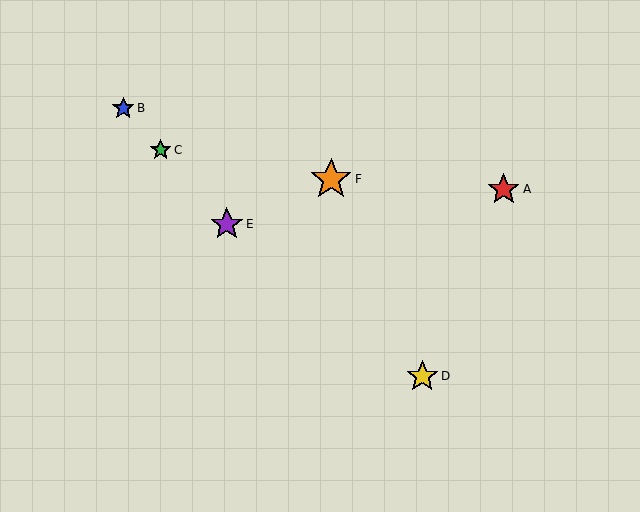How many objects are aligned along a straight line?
3 objects (B, C, E) are aligned along a straight line.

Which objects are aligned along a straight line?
Objects B, C, E are aligned along a straight line.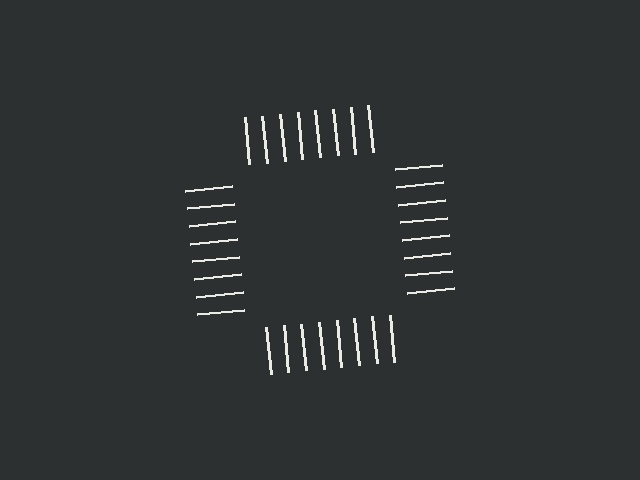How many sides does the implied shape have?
4 sides — the line-ends trace a square.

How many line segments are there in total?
32 — 8 along each of the 4 edges.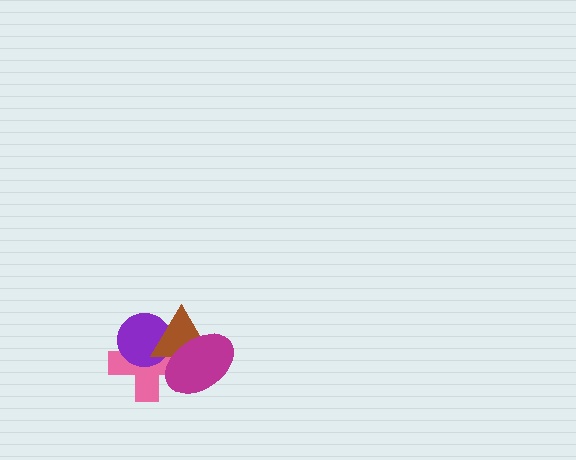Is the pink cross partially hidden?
Yes, it is partially covered by another shape.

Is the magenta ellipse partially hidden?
No, no other shape covers it.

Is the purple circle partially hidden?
Yes, it is partially covered by another shape.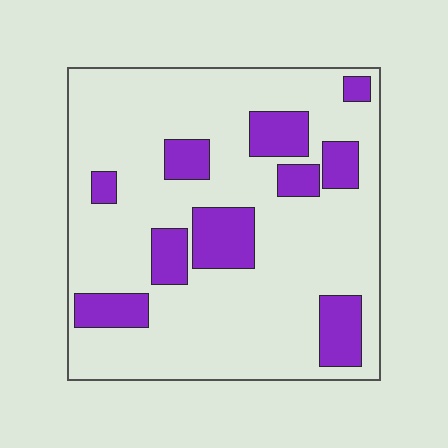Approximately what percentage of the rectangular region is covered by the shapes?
Approximately 20%.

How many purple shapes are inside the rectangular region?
10.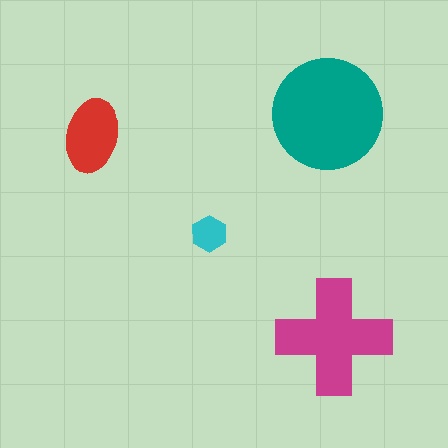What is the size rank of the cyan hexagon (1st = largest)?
4th.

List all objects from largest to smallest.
The teal circle, the magenta cross, the red ellipse, the cyan hexagon.